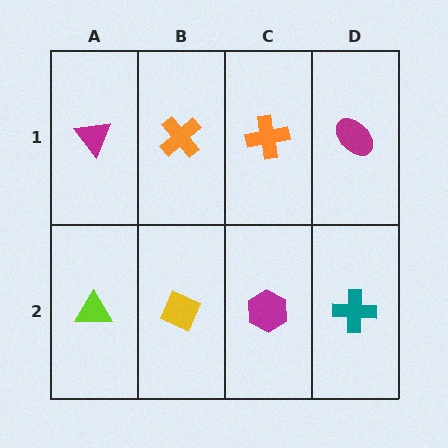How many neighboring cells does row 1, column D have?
2.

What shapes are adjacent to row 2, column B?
An orange cross (row 1, column B), a lime triangle (row 2, column A), a magenta hexagon (row 2, column C).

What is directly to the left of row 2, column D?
A magenta hexagon.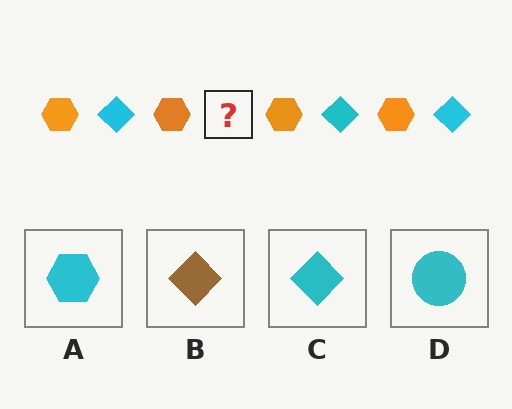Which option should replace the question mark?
Option C.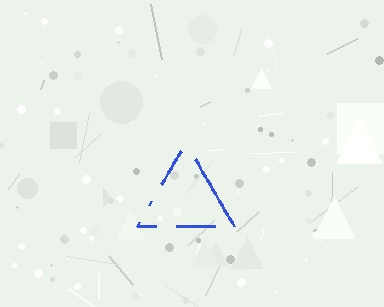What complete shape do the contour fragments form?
The contour fragments form a triangle.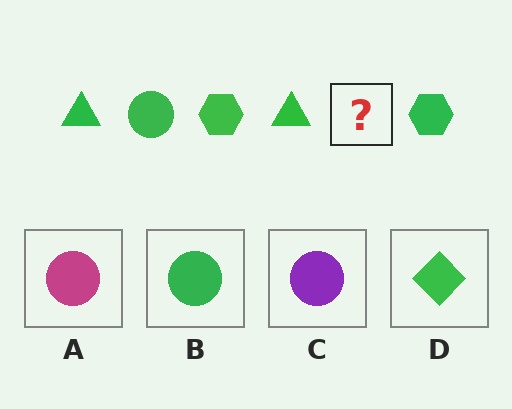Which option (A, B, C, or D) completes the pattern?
B.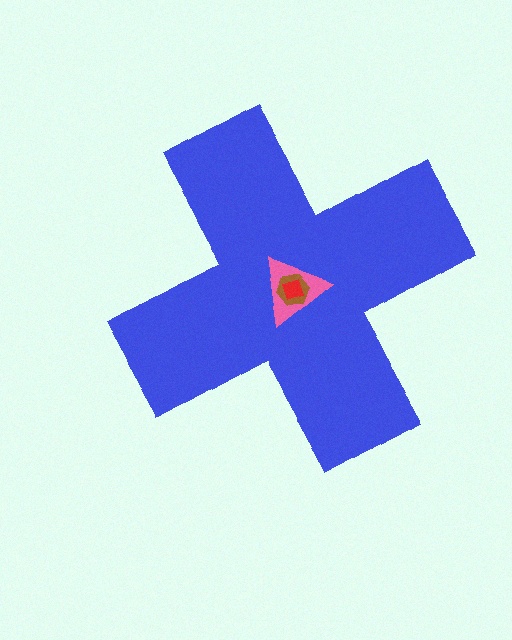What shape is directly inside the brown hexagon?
The red diamond.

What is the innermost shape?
The red diamond.